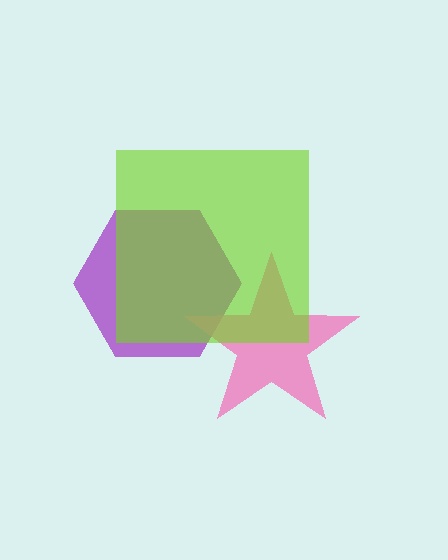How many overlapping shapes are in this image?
There are 3 overlapping shapes in the image.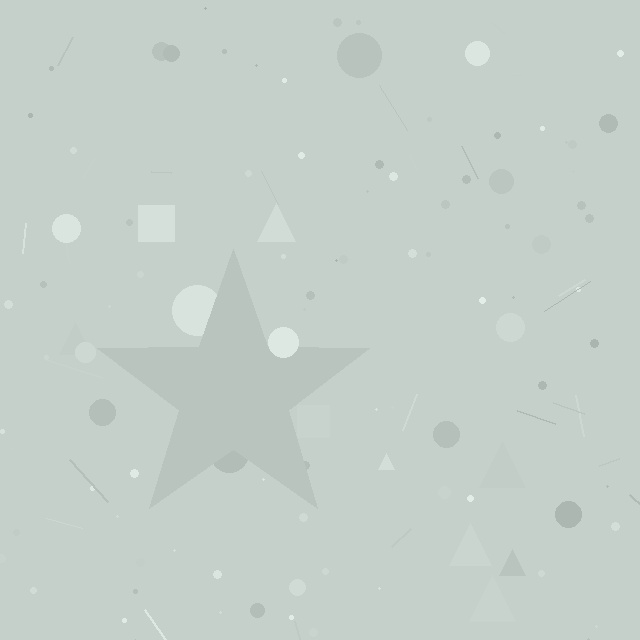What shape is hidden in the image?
A star is hidden in the image.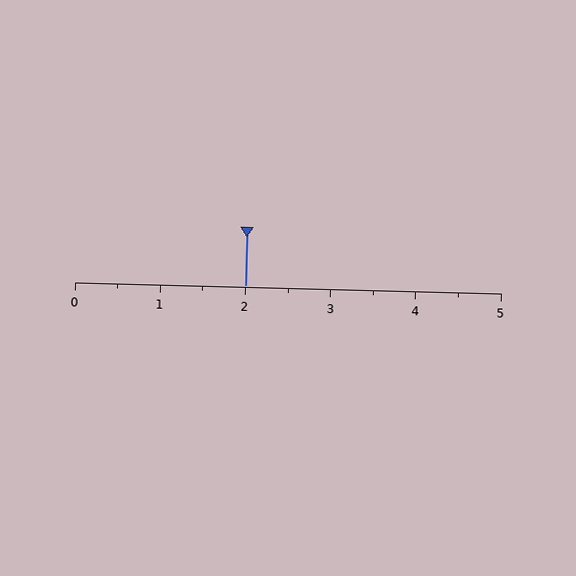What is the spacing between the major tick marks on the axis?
The major ticks are spaced 1 apart.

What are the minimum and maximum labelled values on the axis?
The axis runs from 0 to 5.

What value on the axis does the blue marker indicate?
The marker indicates approximately 2.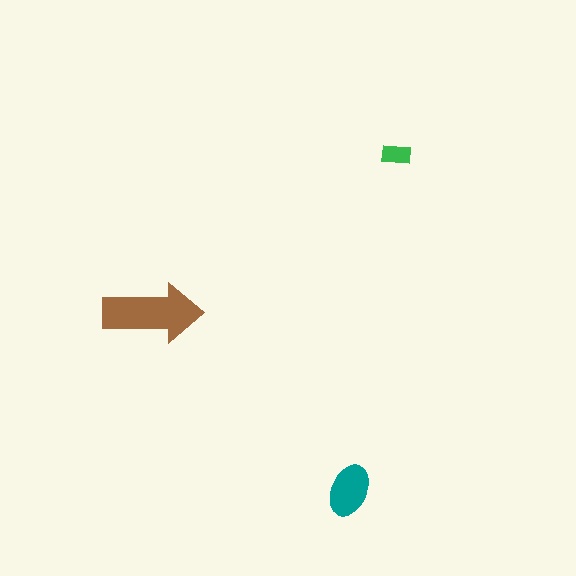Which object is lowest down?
The teal ellipse is bottommost.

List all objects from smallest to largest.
The green rectangle, the teal ellipse, the brown arrow.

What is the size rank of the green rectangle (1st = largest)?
3rd.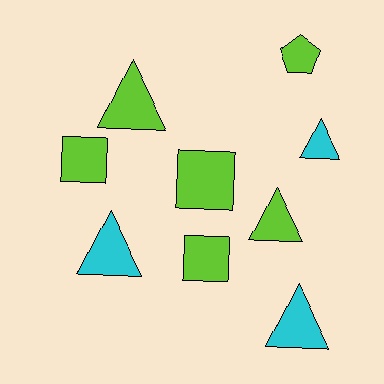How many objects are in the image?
There are 9 objects.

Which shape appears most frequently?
Triangle, with 5 objects.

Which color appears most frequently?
Lime, with 6 objects.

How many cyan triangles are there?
There are 3 cyan triangles.